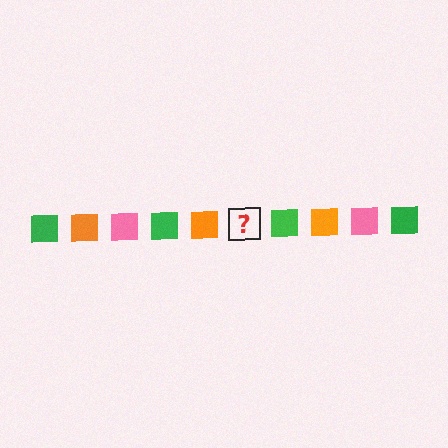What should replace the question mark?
The question mark should be replaced with a pink square.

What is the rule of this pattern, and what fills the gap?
The rule is that the pattern cycles through green, orange, pink squares. The gap should be filled with a pink square.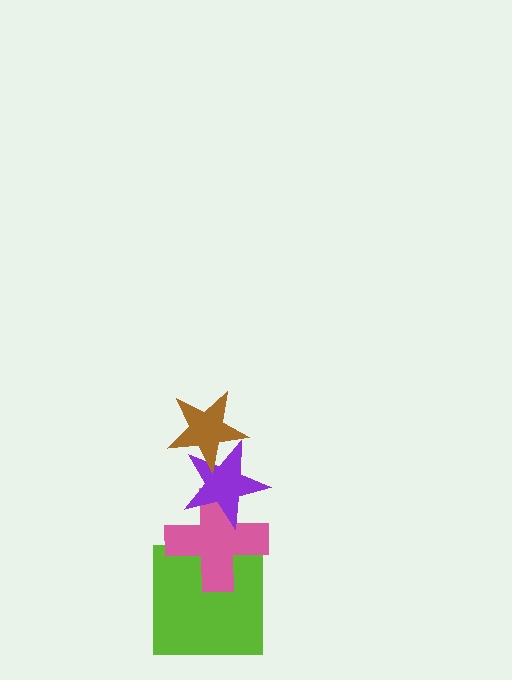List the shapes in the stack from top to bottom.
From top to bottom: the brown star, the purple star, the pink cross, the lime square.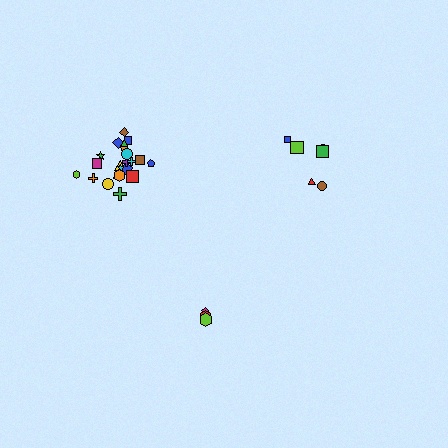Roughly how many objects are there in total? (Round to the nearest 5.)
Roughly 30 objects in total.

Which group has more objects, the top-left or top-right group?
The top-left group.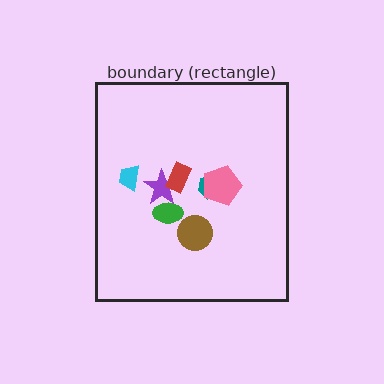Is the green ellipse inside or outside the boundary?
Inside.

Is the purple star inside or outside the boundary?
Inside.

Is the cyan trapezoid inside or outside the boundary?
Inside.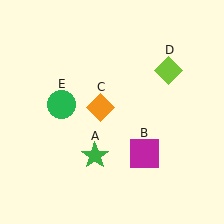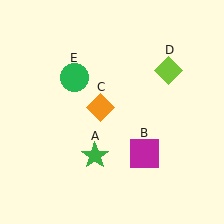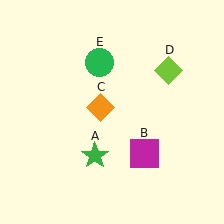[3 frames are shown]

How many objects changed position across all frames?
1 object changed position: green circle (object E).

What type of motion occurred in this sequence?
The green circle (object E) rotated clockwise around the center of the scene.